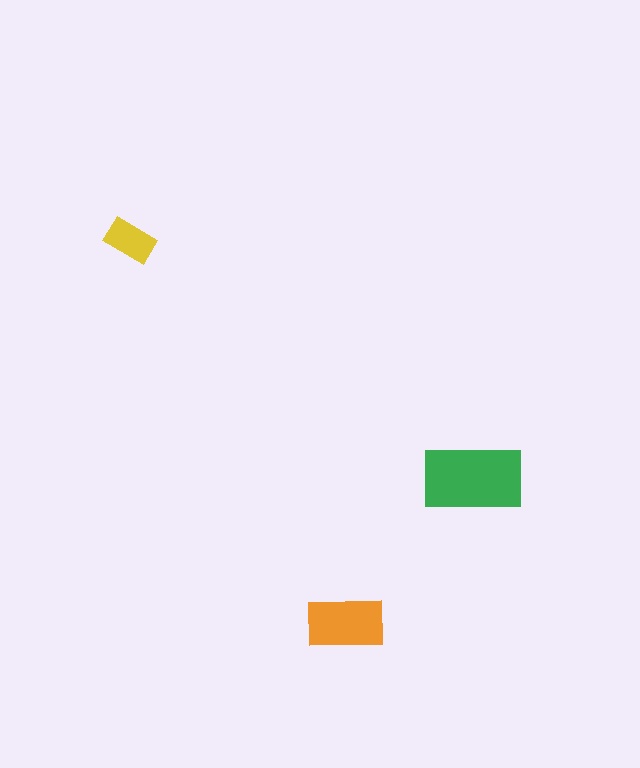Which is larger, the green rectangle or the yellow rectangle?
The green one.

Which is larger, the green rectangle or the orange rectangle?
The green one.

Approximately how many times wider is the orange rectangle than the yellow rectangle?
About 1.5 times wider.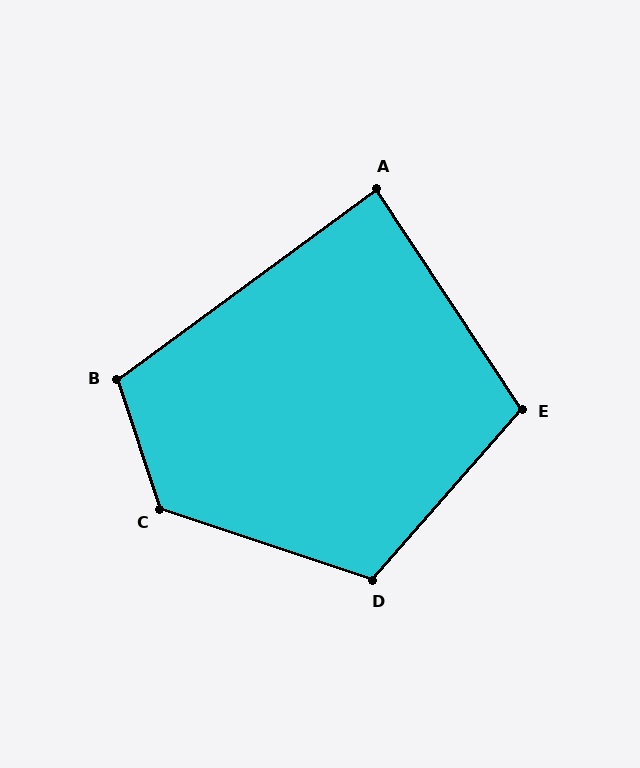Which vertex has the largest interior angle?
C, at approximately 127 degrees.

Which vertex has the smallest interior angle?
A, at approximately 87 degrees.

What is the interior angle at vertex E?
Approximately 106 degrees (obtuse).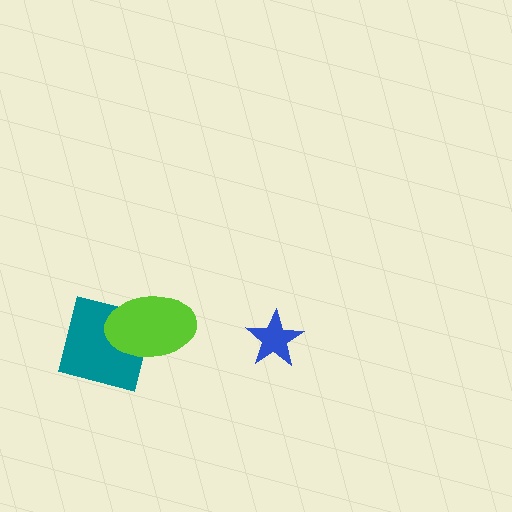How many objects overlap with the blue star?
0 objects overlap with the blue star.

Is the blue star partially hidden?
No, no other shape covers it.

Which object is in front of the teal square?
The lime ellipse is in front of the teal square.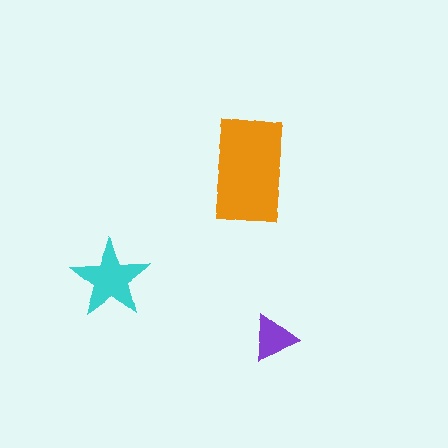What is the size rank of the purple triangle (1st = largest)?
3rd.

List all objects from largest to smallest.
The orange rectangle, the cyan star, the purple triangle.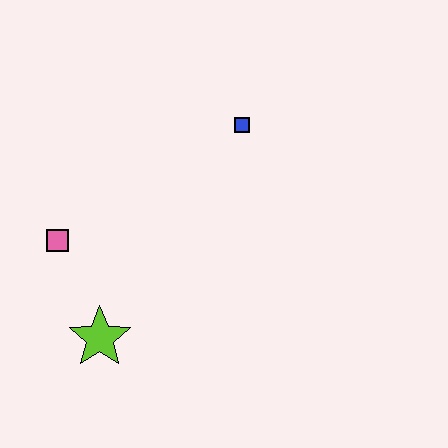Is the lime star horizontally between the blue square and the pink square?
Yes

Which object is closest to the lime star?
The pink square is closest to the lime star.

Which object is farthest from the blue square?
The lime star is farthest from the blue square.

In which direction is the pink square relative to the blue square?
The pink square is to the left of the blue square.